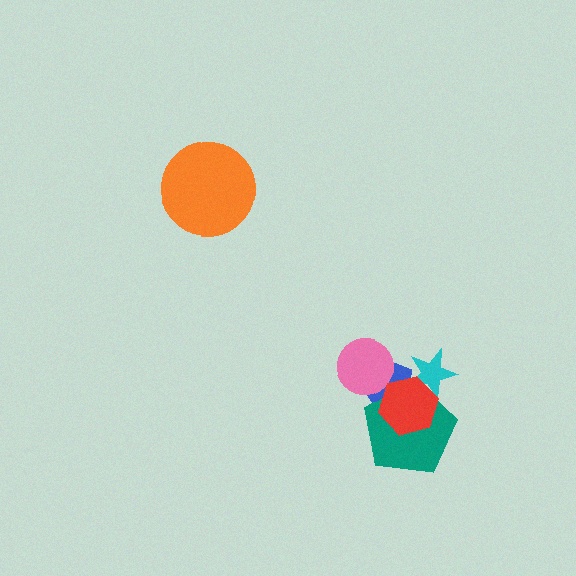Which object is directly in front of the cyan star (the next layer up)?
The blue pentagon is directly in front of the cyan star.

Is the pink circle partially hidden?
No, no other shape covers it.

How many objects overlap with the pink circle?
1 object overlaps with the pink circle.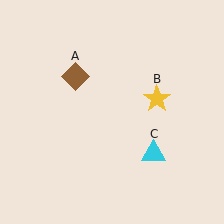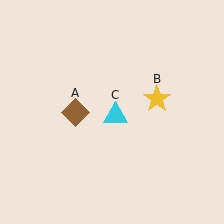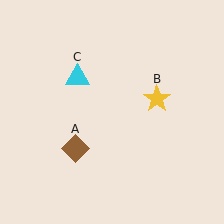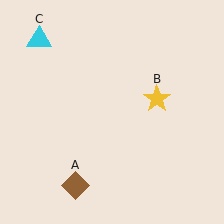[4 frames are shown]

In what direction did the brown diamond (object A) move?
The brown diamond (object A) moved down.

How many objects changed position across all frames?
2 objects changed position: brown diamond (object A), cyan triangle (object C).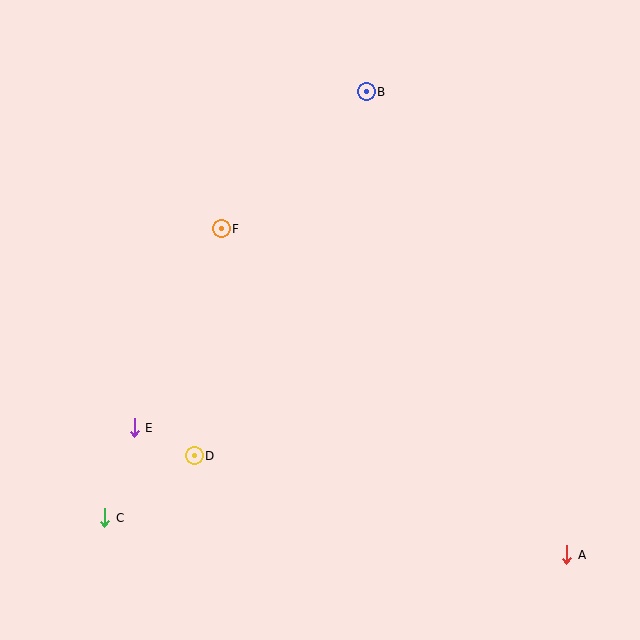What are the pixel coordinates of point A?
Point A is at (567, 555).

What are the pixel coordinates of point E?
Point E is at (134, 428).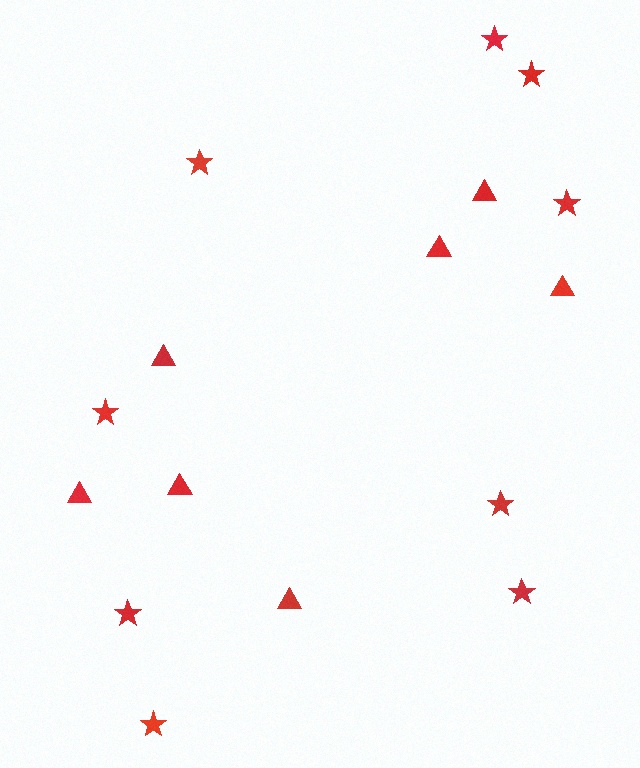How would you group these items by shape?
There are 2 groups: one group of triangles (7) and one group of stars (9).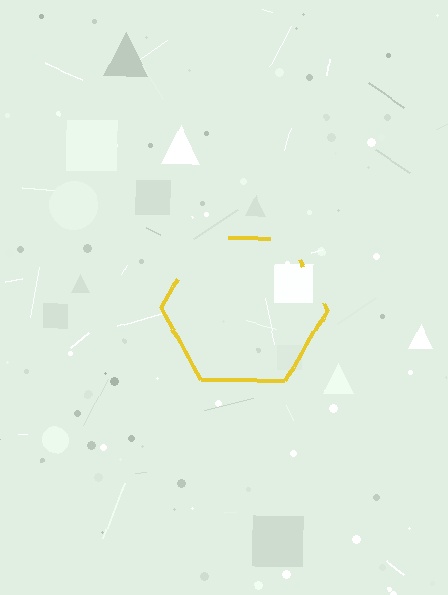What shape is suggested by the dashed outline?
The dashed outline suggests a hexagon.